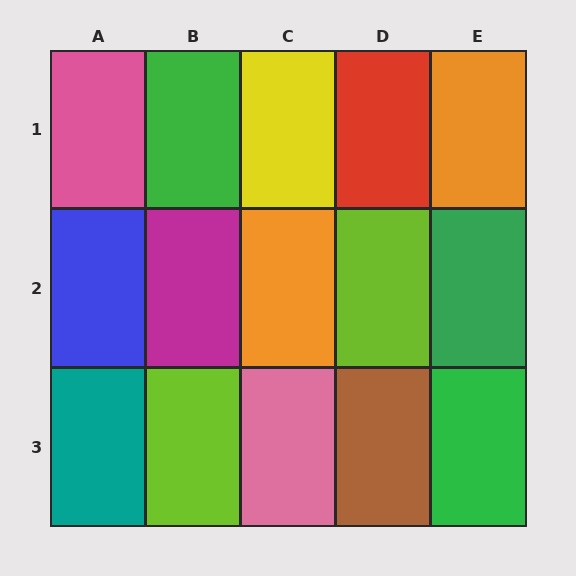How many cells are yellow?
1 cell is yellow.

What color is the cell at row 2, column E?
Green.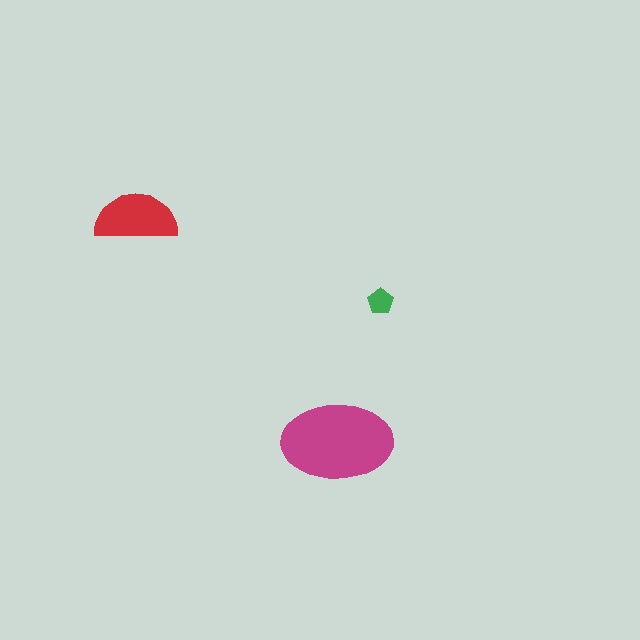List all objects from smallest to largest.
The green pentagon, the red semicircle, the magenta ellipse.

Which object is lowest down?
The magenta ellipse is bottommost.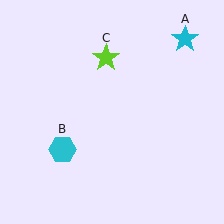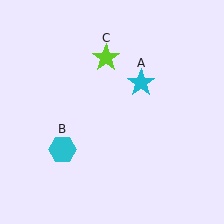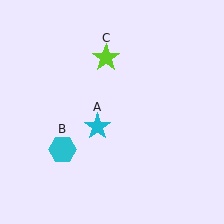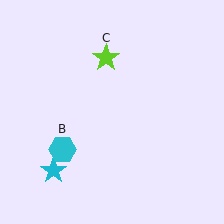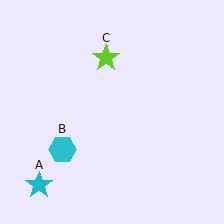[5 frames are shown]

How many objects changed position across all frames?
1 object changed position: cyan star (object A).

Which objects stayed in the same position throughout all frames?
Cyan hexagon (object B) and lime star (object C) remained stationary.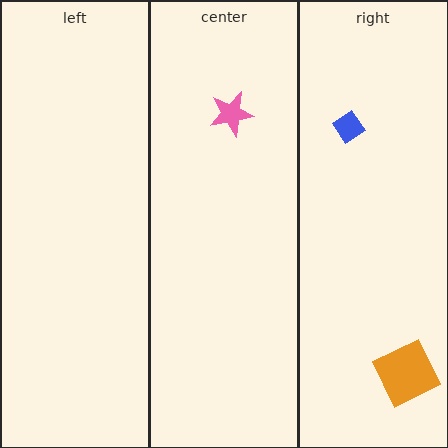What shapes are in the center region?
The pink star.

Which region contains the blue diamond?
The right region.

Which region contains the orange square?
The right region.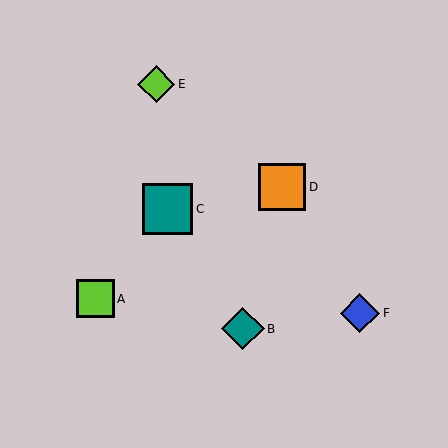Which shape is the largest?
The teal square (labeled C) is the largest.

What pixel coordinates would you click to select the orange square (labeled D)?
Click at (282, 187) to select the orange square D.